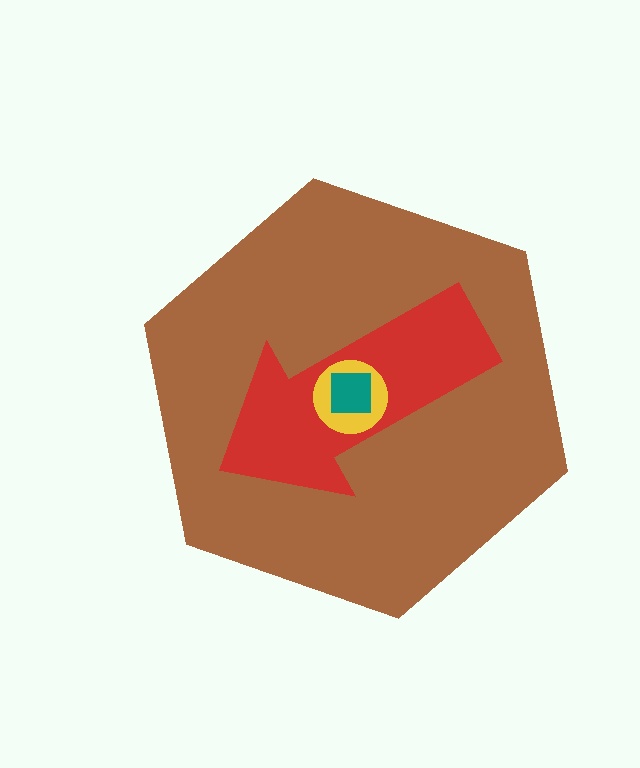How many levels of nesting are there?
4.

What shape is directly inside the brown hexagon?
The red arrow.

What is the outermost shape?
The brown hexagon.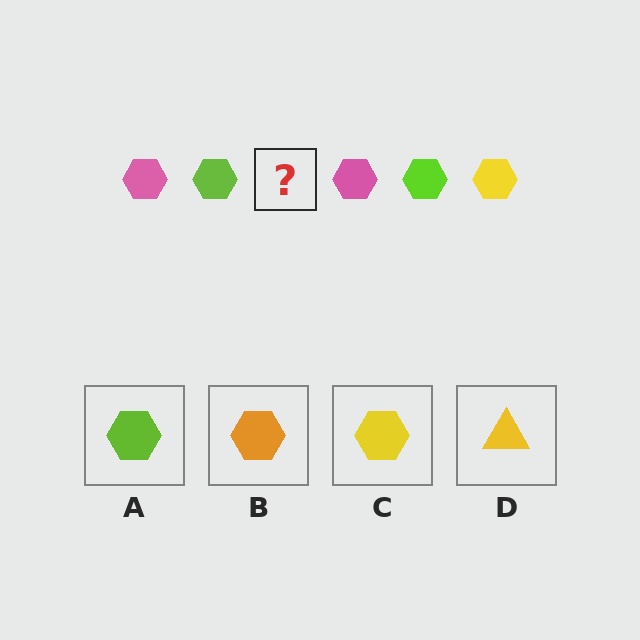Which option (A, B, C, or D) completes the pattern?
C.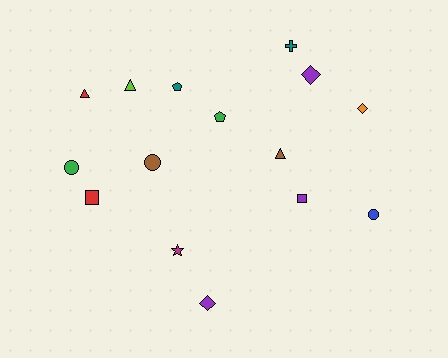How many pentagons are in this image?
There are 2 pentagons.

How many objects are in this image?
There are 15 objects.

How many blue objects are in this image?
There is 1 blue object.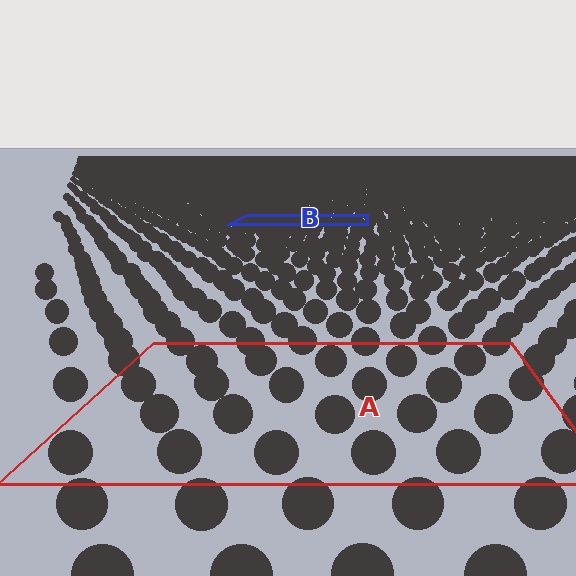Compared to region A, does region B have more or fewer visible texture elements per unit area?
Region B has more texture elements per unit area — they are packed more densely because it is farther away.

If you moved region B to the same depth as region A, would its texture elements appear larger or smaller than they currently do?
They would appear larger. At a closer depth, the same texture elements are projected at a bigger on-screen size.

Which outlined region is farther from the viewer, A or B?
Region B is farther from the viewer — the texture elements inside it appear smaller and more densely packed.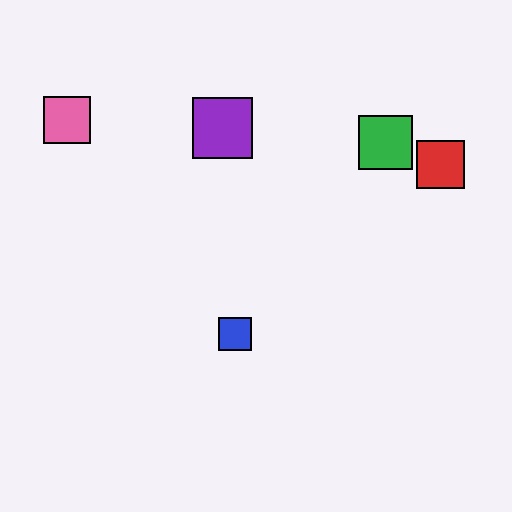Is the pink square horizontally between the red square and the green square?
No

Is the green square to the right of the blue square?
Yes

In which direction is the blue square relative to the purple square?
The blue square is below the purple square.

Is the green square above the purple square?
No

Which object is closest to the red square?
The green square is closest to the red square.